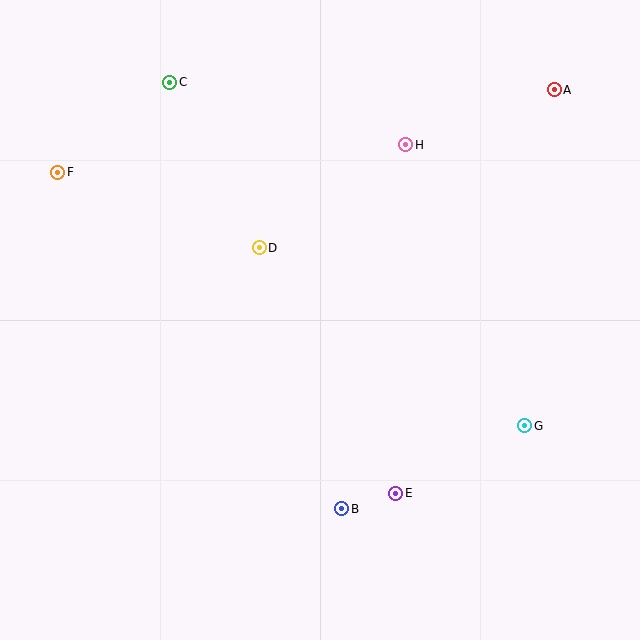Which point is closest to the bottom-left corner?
Point B is closest to the bottom-left corner.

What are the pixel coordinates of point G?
Point G is at (525, 426).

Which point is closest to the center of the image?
Point D at (259, 248) is closest to the center.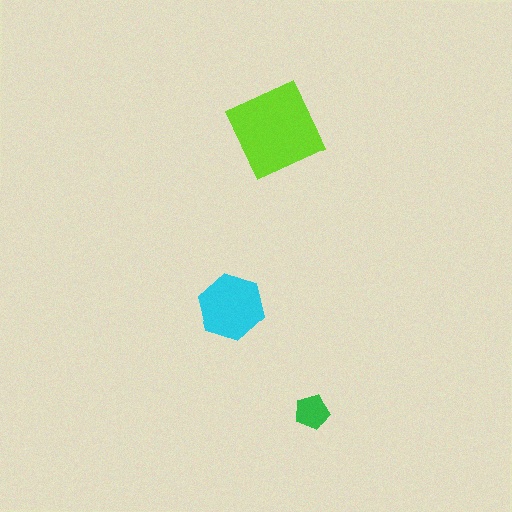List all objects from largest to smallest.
The lime diamond, the cyan hexagon, the green pentagon.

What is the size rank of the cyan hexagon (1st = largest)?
2nd.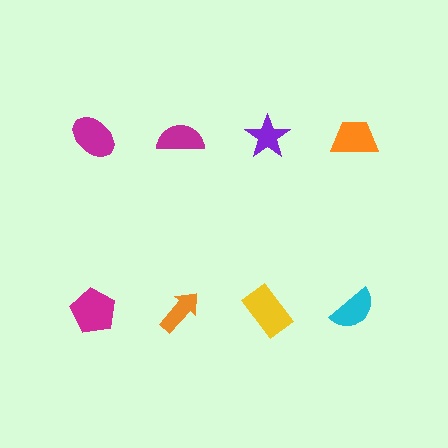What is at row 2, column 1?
A magenta pentagon.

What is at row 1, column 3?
A purple star.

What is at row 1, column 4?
An orange trapezoid.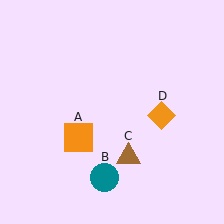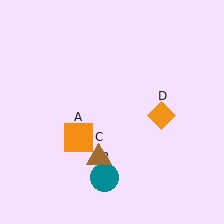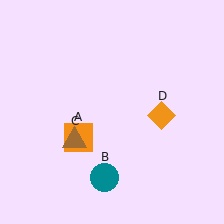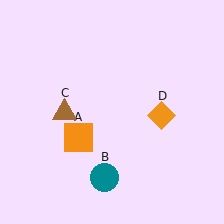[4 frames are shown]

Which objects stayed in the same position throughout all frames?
Orange square (object A) and teal circle (object B) and orange diamond (object D) remained stationary.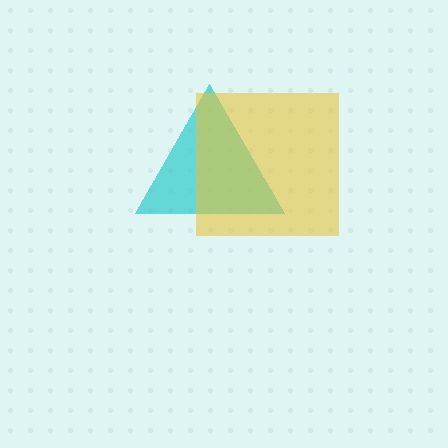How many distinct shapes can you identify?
There are 2 distinct shapes: a cyan triangle, a yellow square.